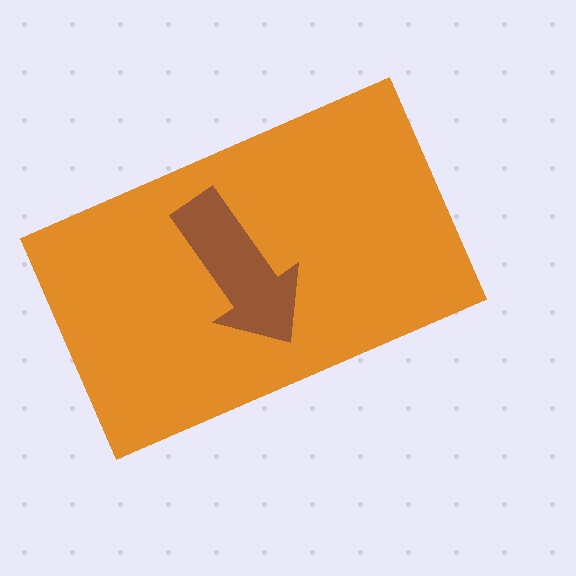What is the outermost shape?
The orange rectangle.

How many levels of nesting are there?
2.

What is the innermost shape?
The brown arrow.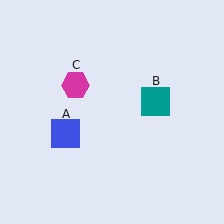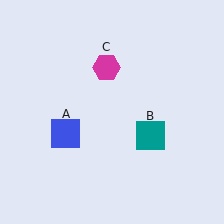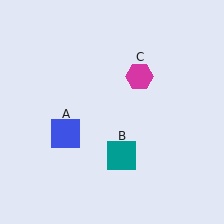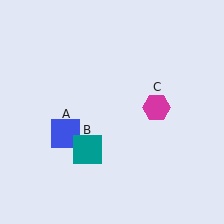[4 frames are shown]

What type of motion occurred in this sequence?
The teal square (object B), magenta hexagon (object C) rotated clockwise around the center of the scene.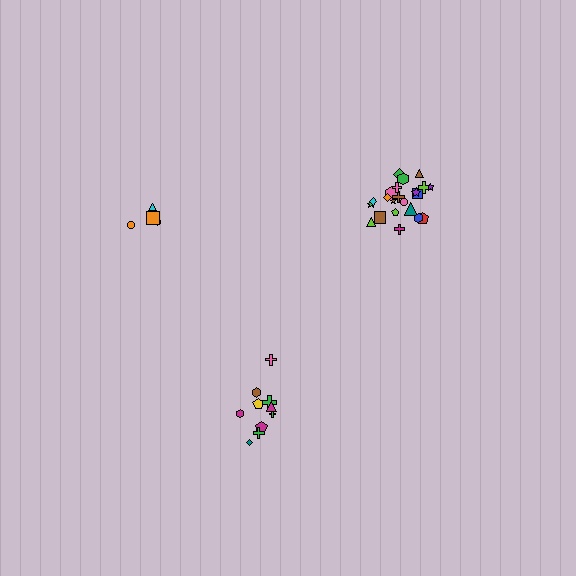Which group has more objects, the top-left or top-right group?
The top-right group.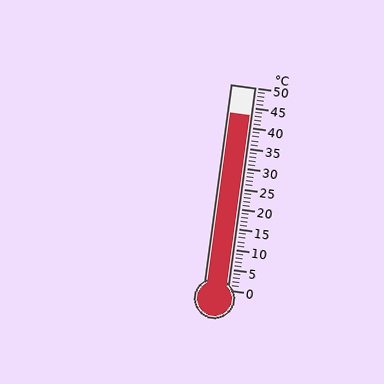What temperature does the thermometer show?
The thermometer shows approximately 43°C.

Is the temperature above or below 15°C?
The temperature is above 15°C.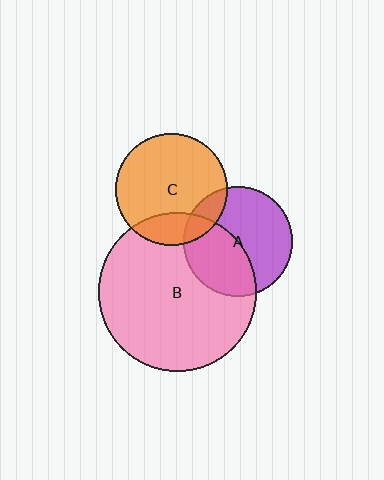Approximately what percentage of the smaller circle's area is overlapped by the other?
Approximately 15%.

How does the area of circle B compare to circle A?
Approximately 2.1 times.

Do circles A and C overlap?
Yes.